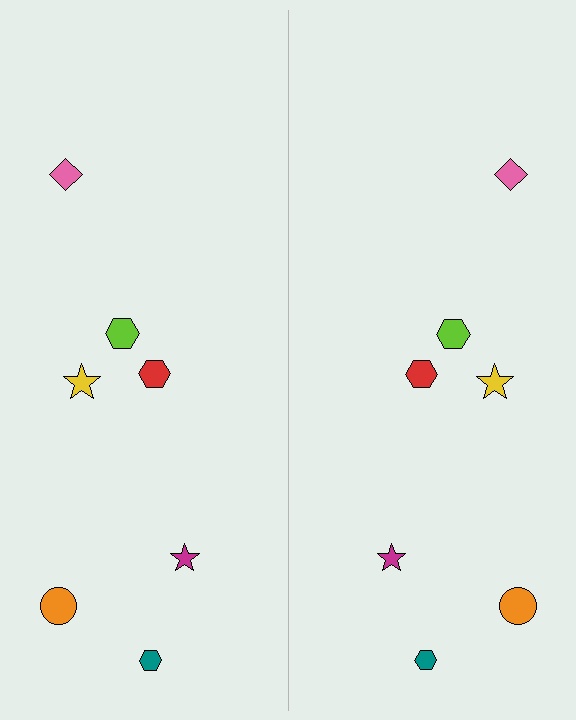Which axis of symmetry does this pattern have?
The pattern has a vertical axis of symmetry running through the center of the image.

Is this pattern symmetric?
Yes, this pattern has bilateral (reflection) symmetry.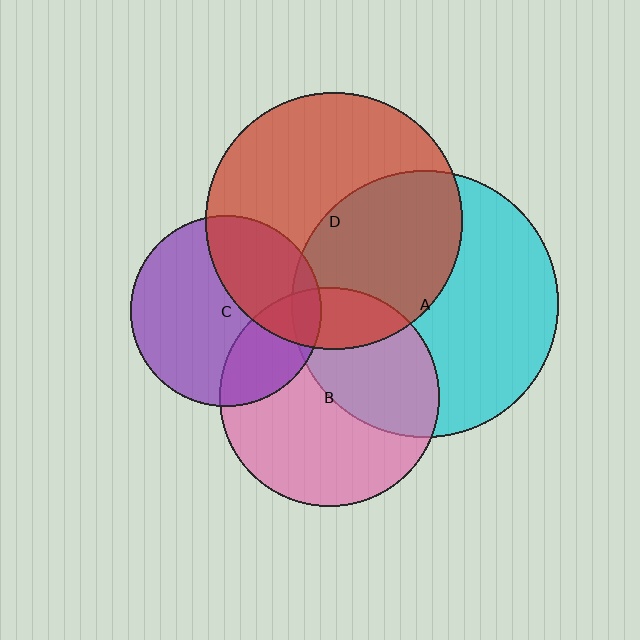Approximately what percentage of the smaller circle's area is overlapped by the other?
Approximately 20%.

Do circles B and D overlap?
Yes.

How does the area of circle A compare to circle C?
Approximately 2.0 times.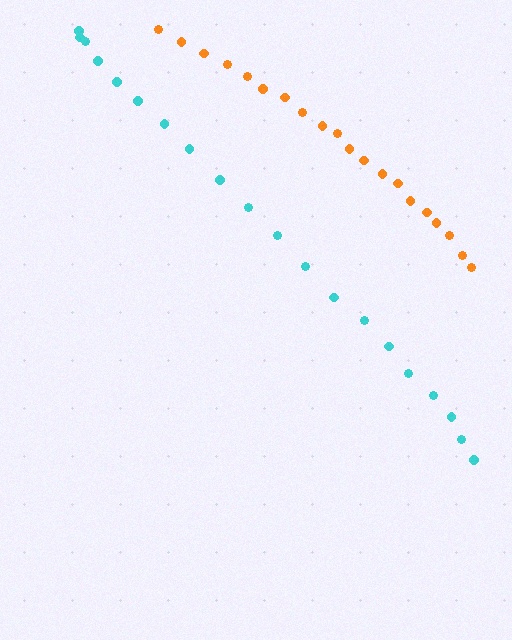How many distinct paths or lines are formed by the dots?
There are 2 distinct paths.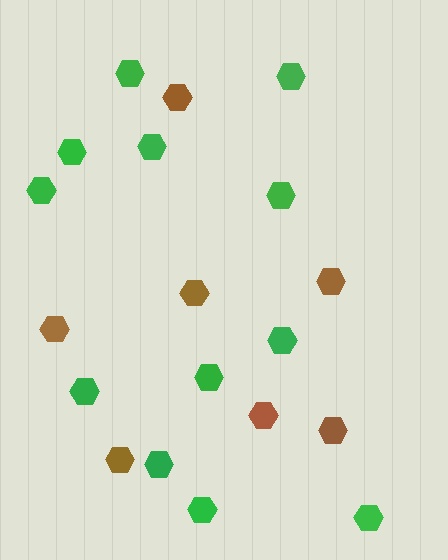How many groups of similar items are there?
There are 2 groups: one group of green hexagons (12) and one group of brown hexagons (7).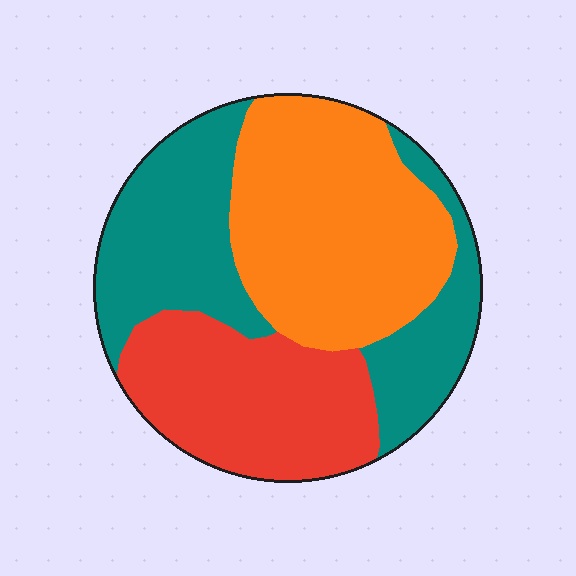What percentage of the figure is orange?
Orange takes up about three eighths (3/8) of the figure.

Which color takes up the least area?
Red, at roughly 30%.